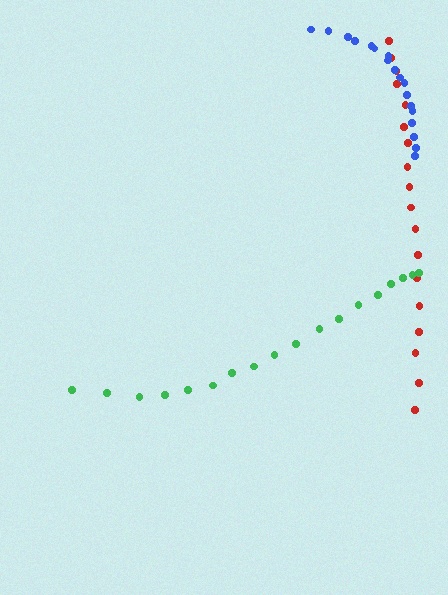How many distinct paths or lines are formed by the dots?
There are 3 distinct paths.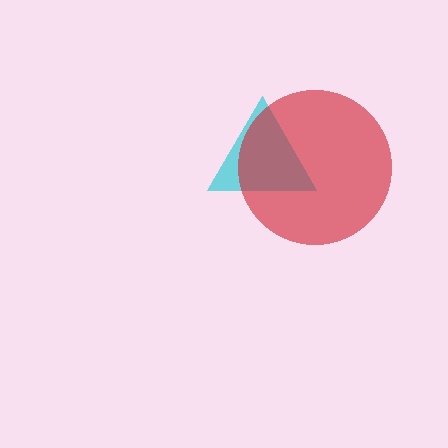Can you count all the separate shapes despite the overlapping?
Yes, there are 2 separate shapes.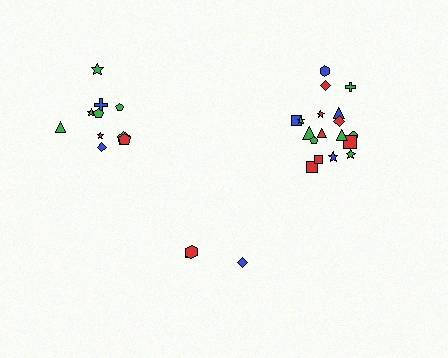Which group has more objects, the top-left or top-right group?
The top-right group.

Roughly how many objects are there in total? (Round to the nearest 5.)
Roughly 30 objects in total.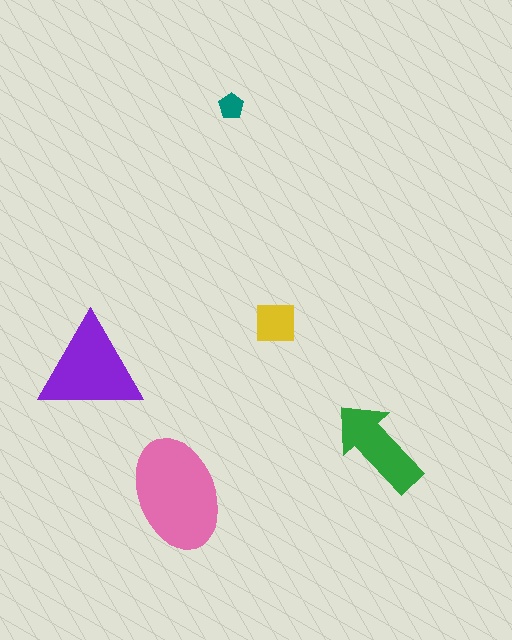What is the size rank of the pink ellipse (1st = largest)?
1st.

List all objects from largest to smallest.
The pink ellipse, the purple triangle, the green arrow, the yellow square, the teal pentagon.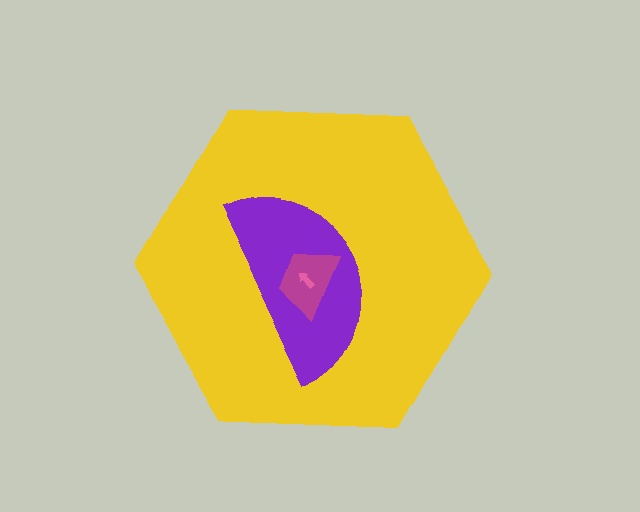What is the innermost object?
The pink arrow.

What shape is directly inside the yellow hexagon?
The purple semicircle.